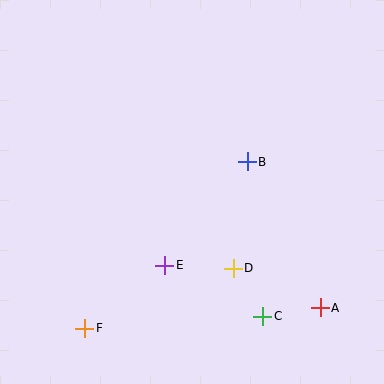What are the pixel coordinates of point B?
Point B is at (247, 162).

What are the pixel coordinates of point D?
Point D is at (233, 268).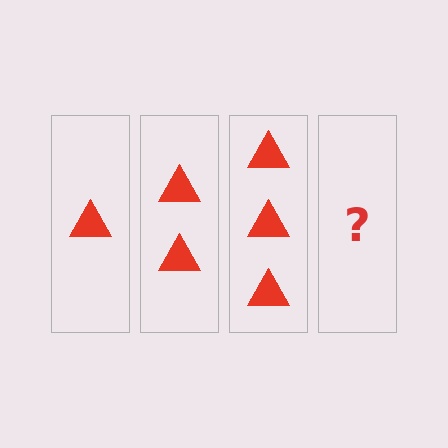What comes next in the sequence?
The next element should be 4 triangles.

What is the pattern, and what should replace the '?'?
The pattern is that each step adds one more triangle. The '?' should be 4 triangles.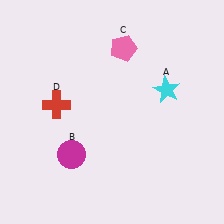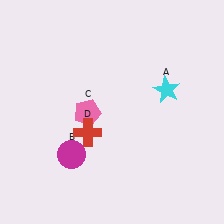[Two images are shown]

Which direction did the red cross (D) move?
The red cross (D) moved right.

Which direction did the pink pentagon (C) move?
The pink pentagon (C) moved down.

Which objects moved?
The objects that moved are: the pink pentagon (C), the red cross (D).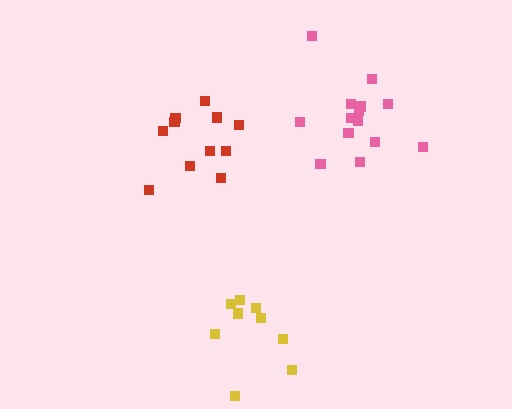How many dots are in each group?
Group 1: 11 dots, Group 2: 14 dots, Group 3: 9 dots (34 total).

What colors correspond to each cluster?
The clusters are colored: red, pink, yellow.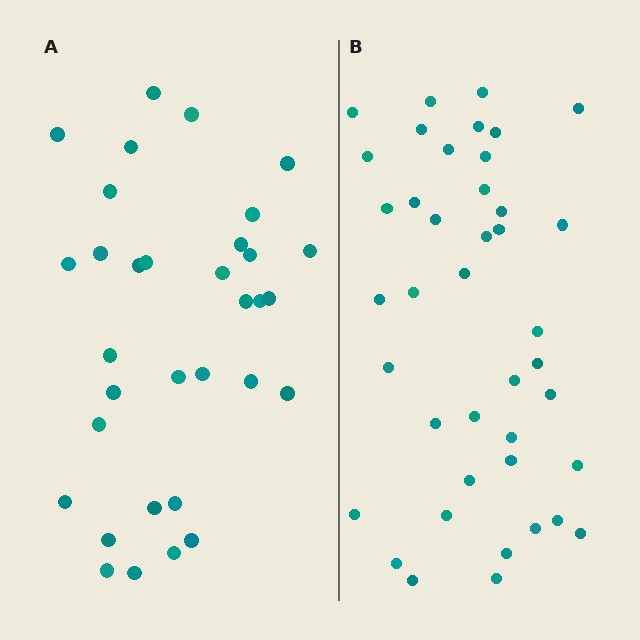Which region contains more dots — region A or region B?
Region B (the right region) has more dots.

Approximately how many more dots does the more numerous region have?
Region B has roughly 8 or so more dots than region A.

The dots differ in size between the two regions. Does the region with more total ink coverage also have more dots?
No. Region A has more total ink coverage because its dots are larger, but region B actually contains more individual dots. Total area can be misleading — the number of items is what matters here.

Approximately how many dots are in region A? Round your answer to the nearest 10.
About 30 dots. (The exact count is 33, which rounds to 30.)